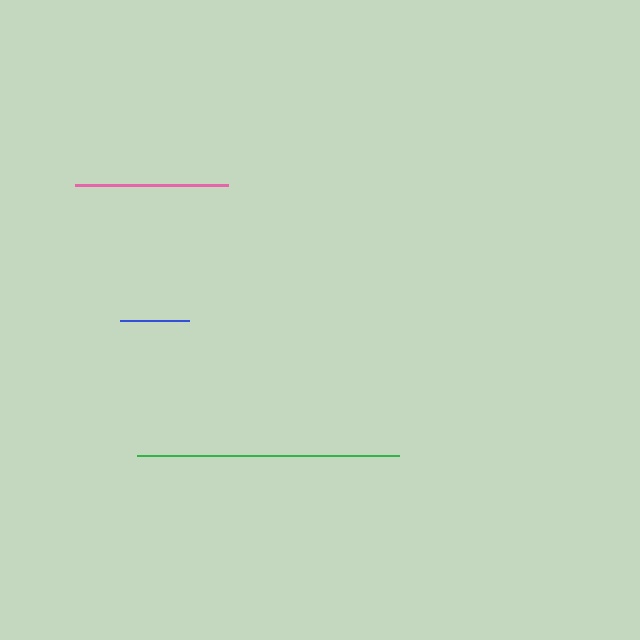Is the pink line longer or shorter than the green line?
The green line is longer than the pink line.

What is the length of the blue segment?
The blue segment is approximately 70 pixels long.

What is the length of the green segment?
The green segment is approximately 262 pixels long.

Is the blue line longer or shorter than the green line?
The green line is longer than the blue line.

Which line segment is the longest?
The green line is the longest at approximately 262 pixels.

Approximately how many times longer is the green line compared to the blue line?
The green line is approximately 3.8 times the length of the blue line.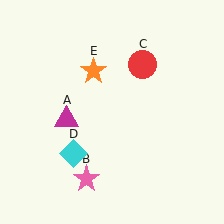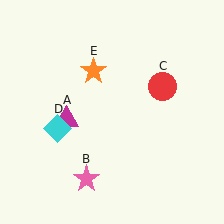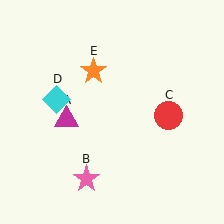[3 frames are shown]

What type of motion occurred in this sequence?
The red circle (object C), cyan diamond (object D) rotated clockwise around the center of the scene.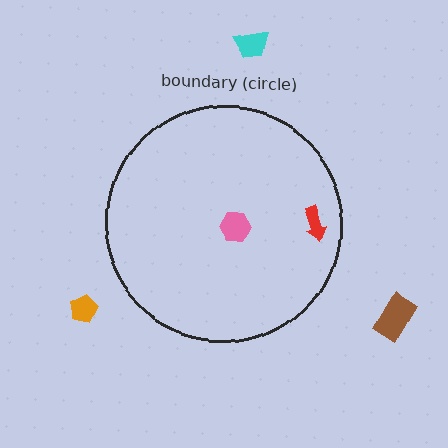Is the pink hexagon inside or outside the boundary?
Inside.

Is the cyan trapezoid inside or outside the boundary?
Outside.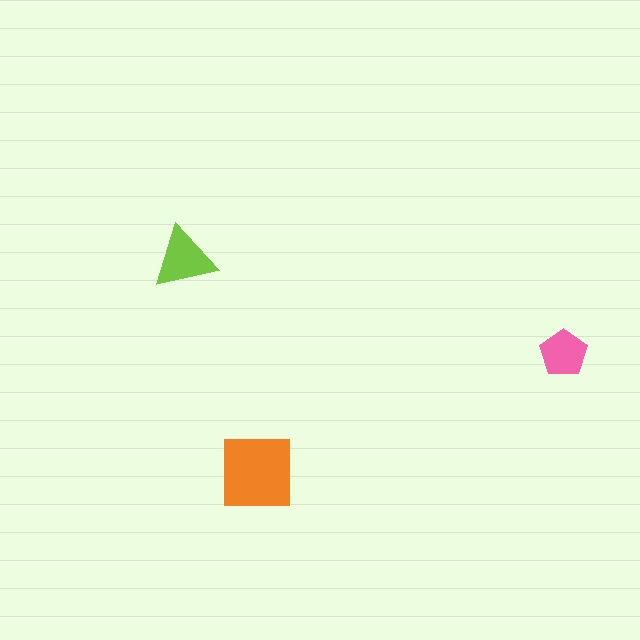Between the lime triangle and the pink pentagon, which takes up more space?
The lime triangle.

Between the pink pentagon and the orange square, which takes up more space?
The orange square.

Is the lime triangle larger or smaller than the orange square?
Smaller.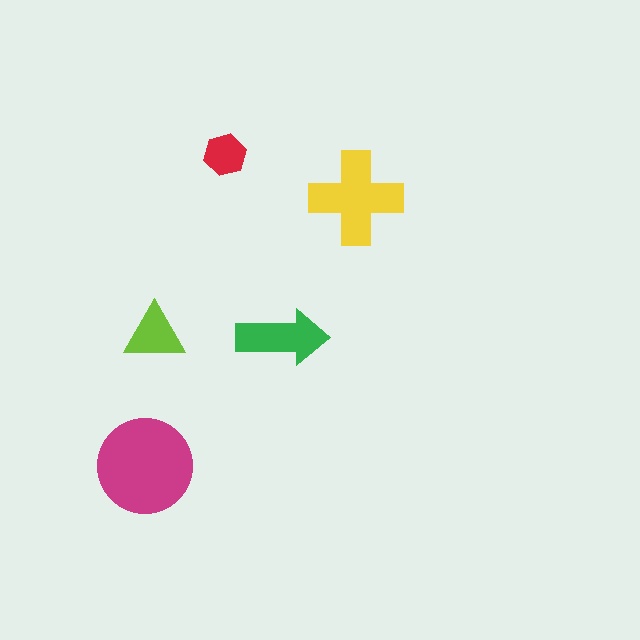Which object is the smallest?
The red hexagon.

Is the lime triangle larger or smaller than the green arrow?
Smaller.